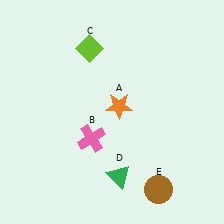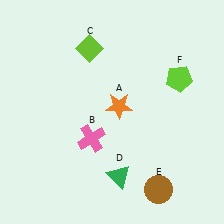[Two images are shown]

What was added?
A lime pentagon (F) was added in Image 2.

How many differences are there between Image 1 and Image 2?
There is 1 difference between the two images.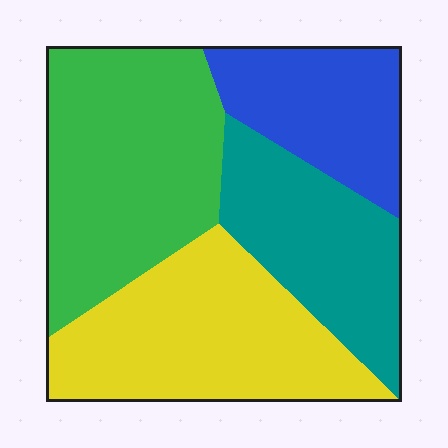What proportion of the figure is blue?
Blue takes up about one sixth (1/6) of the figure.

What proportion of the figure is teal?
Teal takes up about one fifth (1/5) of the figure.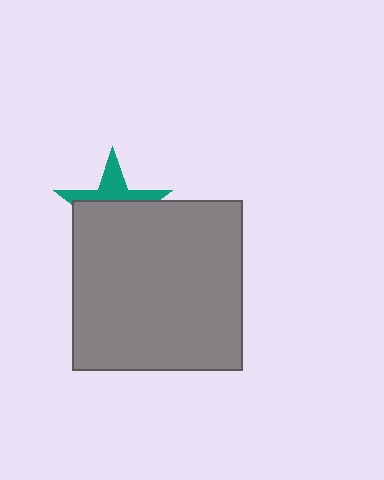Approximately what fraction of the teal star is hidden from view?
Roughly 63% of the teal star is hidden behind the gray square.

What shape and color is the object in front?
The object in front is a gray square.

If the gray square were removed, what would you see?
You would see the complete teal star.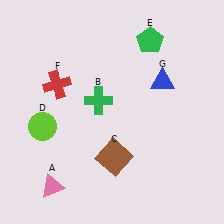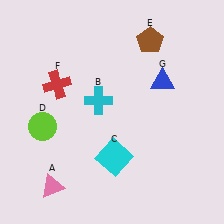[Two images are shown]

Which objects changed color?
B changed from green to cyan. C changed from brown to cyan. E changed from green to brown.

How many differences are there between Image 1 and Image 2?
There are 3 differences between the two images.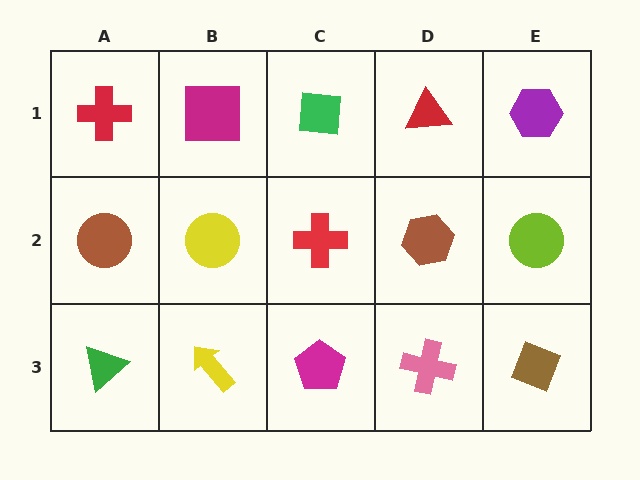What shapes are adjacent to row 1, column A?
A brown circle (row 2, column A), a magenta square (row 1, column B).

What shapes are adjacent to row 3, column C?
A red cross (row 2, column C), a yellow arrow (row 3, column B), a pink cross (row 3, column D).